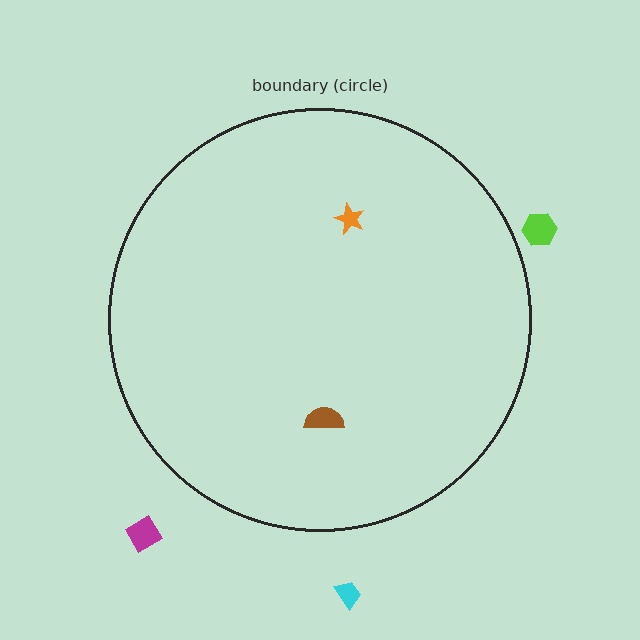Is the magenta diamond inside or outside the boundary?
Outside.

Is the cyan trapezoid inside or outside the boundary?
Outside.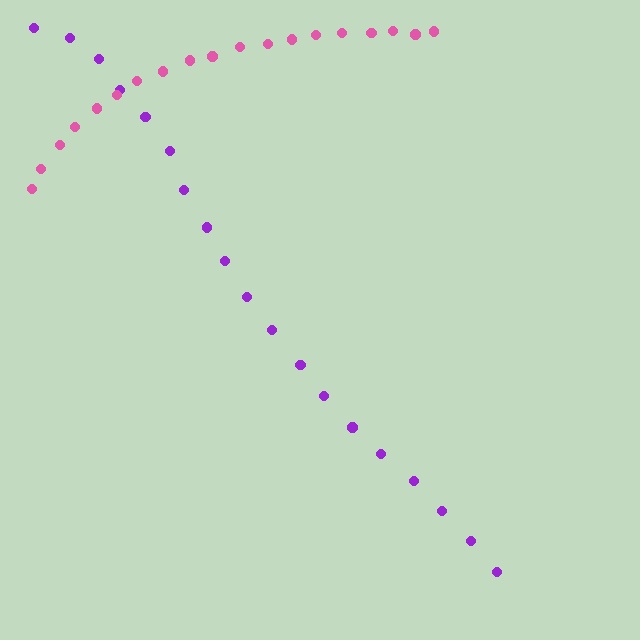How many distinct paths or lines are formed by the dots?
There are 2 distinct paths.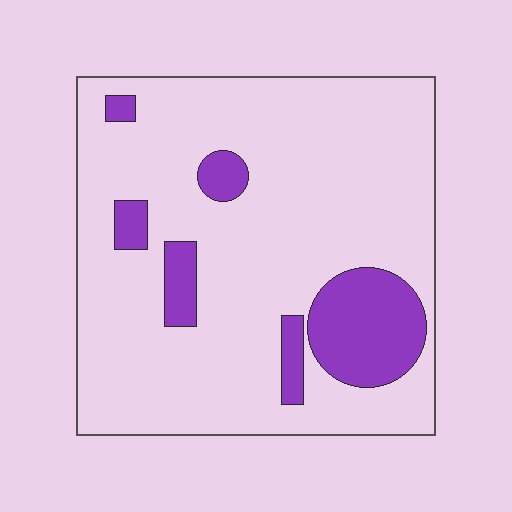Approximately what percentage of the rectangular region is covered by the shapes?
Approximately 15%.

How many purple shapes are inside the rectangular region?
6.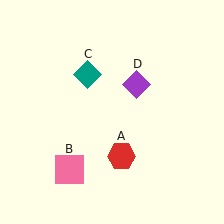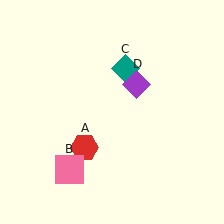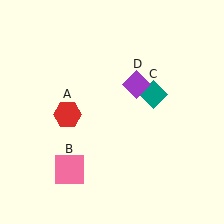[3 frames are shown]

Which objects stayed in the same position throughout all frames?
Pink square (object B) and purple diamond (object D) remained stationary.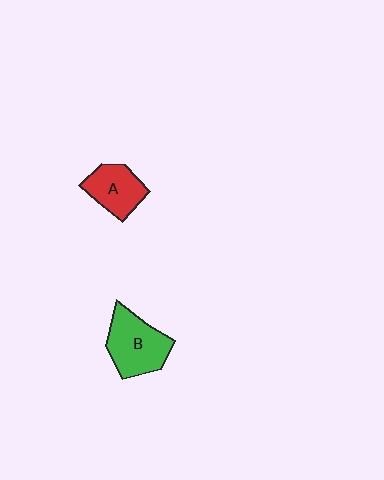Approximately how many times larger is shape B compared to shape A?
Approximately 1.4 times.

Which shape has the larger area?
Shape B (green).